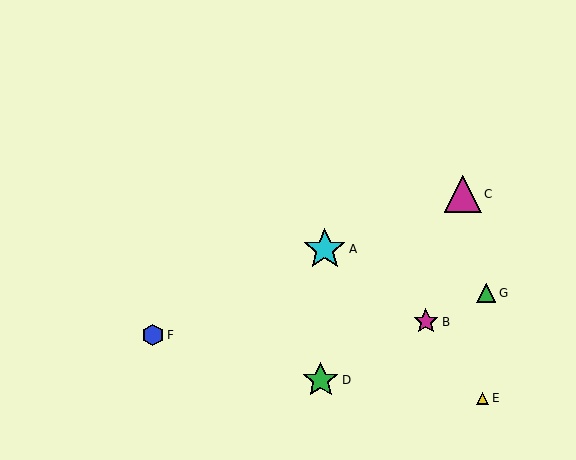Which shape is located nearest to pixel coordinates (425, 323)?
The magenta star (labeled B) at (426, 322) is nearest to that location.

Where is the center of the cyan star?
The center of the cyan star is at (325, 249).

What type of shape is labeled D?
Shape D is a green star.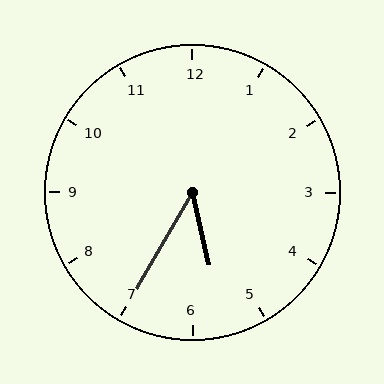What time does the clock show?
5:35.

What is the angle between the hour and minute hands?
Approximately 42 degrees.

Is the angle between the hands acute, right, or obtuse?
It is acute.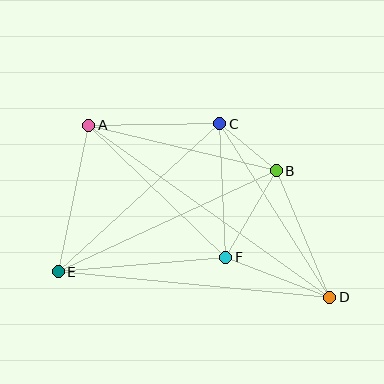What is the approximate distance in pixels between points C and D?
The distance between C and D is approximately 205 pixels.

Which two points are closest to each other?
Points B and C are closest to each other.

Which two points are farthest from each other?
Points A and D are farthest from each other.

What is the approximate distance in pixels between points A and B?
The distance between A and B is approximately 193 pixels.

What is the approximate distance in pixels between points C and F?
The distance between C and F is approximately 134 pixels.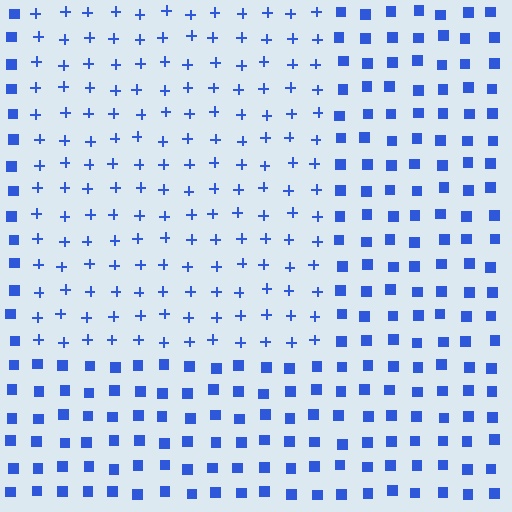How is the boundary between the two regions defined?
The boundary is defined by a change in element shape: plus signs inside vs. squares outside. All elements share the same color and spacing.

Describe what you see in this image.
The image is filled with small blue elements arranged in a uniform grid. A rectangle-shaped region contains plus signs, while the surrounding area contains squares. The boundary is defined purely by the change in element shape.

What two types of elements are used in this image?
The image uses plus signs inside the rectangle region and squares outside it.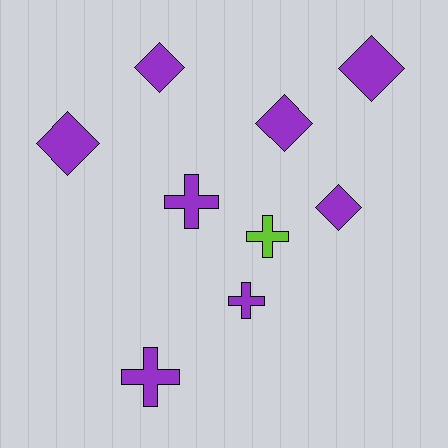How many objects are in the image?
There are 9 objects.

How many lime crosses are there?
There is 1 lime cross.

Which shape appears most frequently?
Diamond, with 5 objects.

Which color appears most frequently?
Purple, with 8 objects.